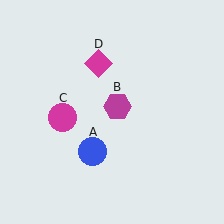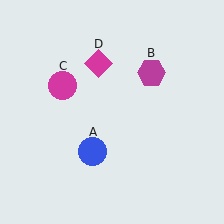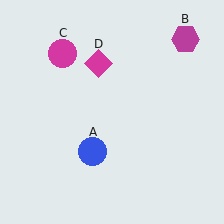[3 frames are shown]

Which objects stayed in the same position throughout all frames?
Blue circle (object A) and magenta diamond (object D) remained stationary.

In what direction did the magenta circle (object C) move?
The magenta circle (object C) moved up.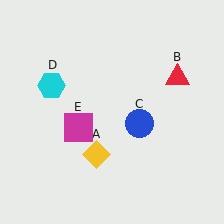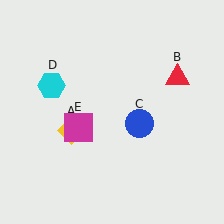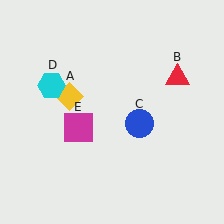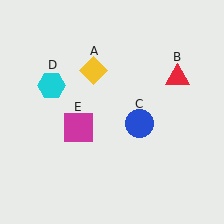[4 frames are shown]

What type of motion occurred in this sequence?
The yellow diamond (object A) rotated clockwise around the center of the scene.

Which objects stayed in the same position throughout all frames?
Red triangle (object B) and blue circle (object C) and cyan hexagon (object D) and magenta square (object E) remained stationary.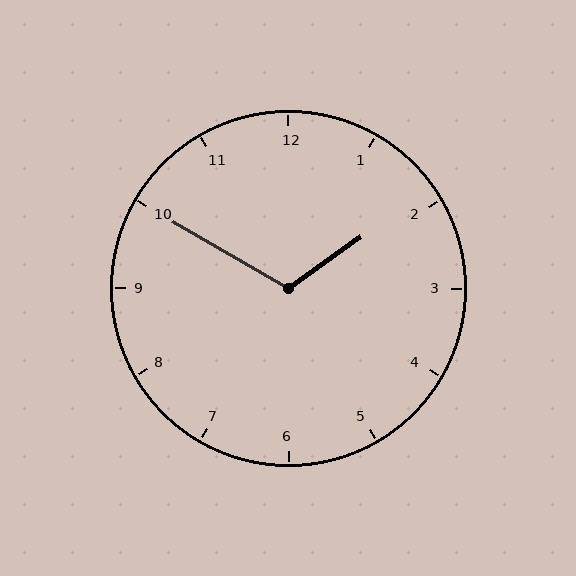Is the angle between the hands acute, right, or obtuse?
It is obtuse.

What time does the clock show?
1:50.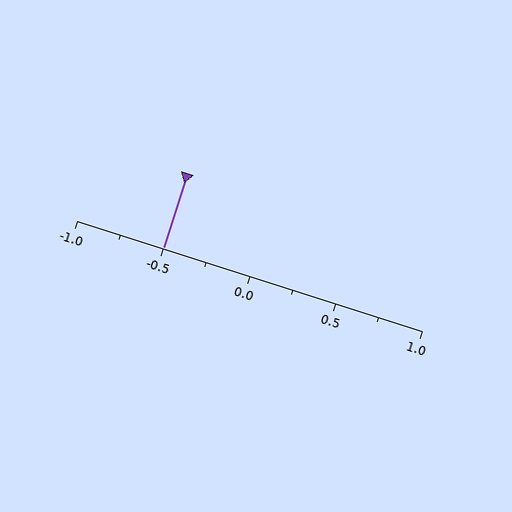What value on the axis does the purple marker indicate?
The marker indicates approximately -0.5.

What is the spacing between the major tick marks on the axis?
The major ticks are spaced 0.5 apart.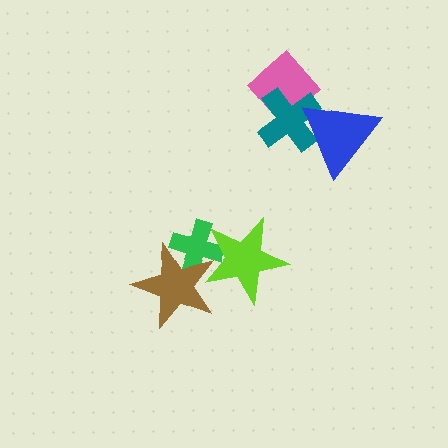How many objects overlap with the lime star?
2 objects overlap with the lime star.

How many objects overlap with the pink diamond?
1 object overlaps with the pink diamond.